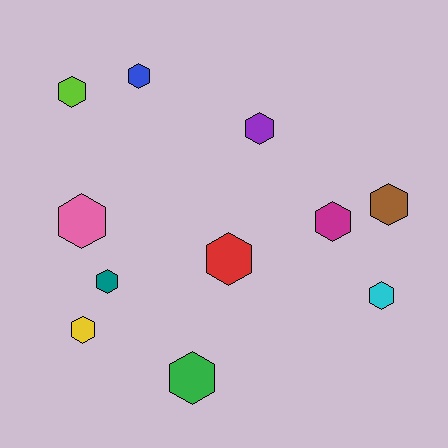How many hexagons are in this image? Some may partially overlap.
There are 11 hexagons.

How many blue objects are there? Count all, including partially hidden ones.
There is 1 blue object.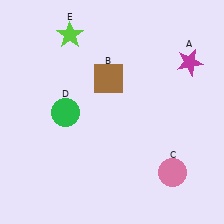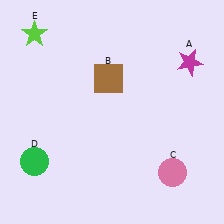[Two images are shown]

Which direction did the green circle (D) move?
The green circle (D) moved down.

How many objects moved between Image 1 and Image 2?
2 objects moved between the two images.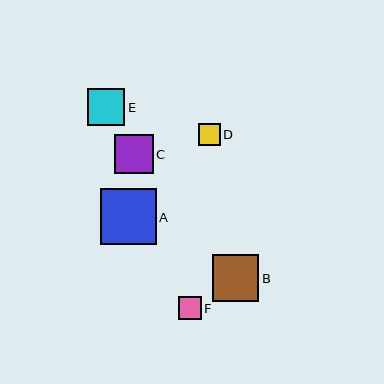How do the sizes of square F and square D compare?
Square F and square D are approximately the same size.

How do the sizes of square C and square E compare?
Square C and square E are approximately the same size.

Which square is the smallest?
Square D is the smallest with a size of approximately 22 pixels.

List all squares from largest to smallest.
From largest to smallest: A, B, C, E, F, D.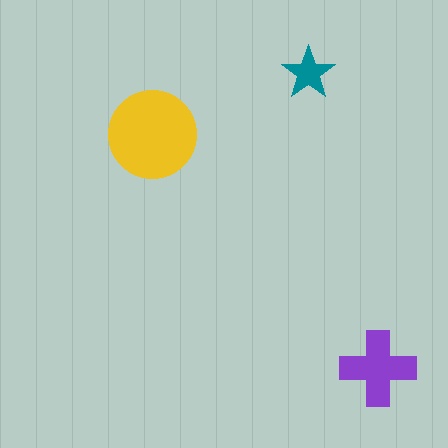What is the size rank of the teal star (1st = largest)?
3rd.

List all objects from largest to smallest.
The yellow circle, the purple cross, the teal star.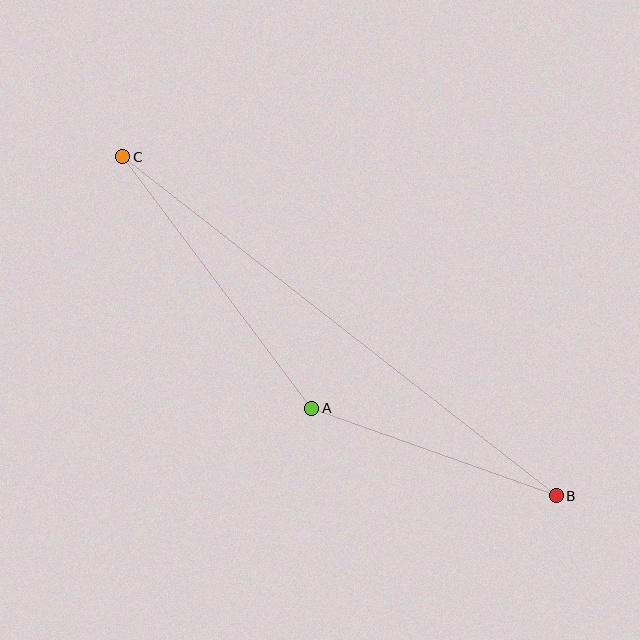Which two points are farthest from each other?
Points B and C are farthest from each other.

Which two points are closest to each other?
Points A and B are closest to each other.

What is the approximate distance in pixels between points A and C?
The distance between A and C is approximately 315 pixels.